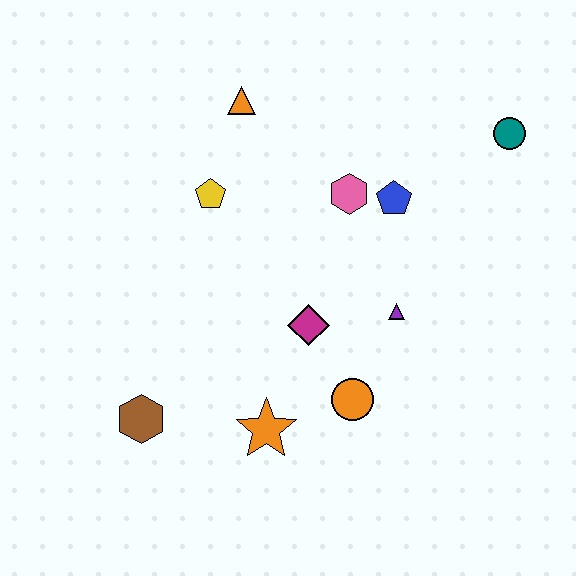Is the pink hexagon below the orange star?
No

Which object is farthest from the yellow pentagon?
The teal circle is farthest from the yellow pentagon.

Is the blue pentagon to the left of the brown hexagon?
No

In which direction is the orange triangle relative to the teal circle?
The orange triangle is to the left of the teal circle.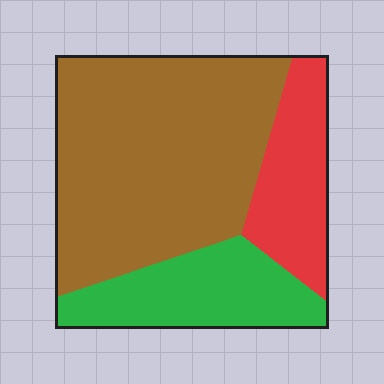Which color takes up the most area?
Brown, at roughly 60%.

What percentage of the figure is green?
Green covers 23% of the figure.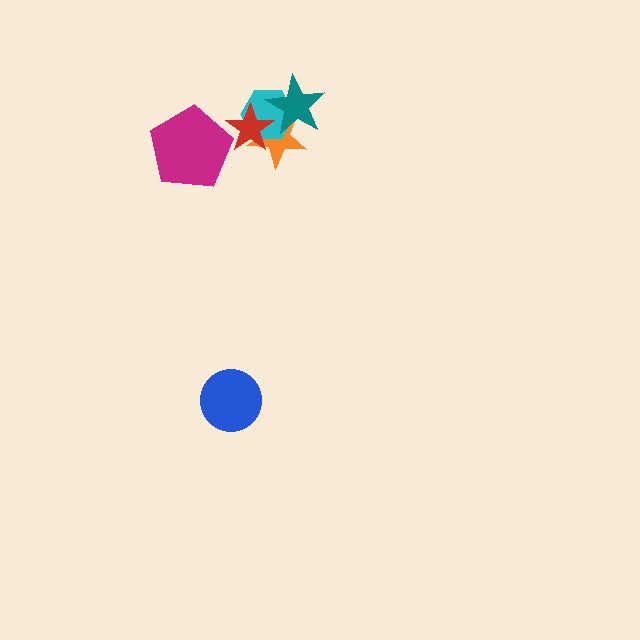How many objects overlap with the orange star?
3 objects overlap with the orange star.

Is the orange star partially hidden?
Yes, it is partially covered by another shape.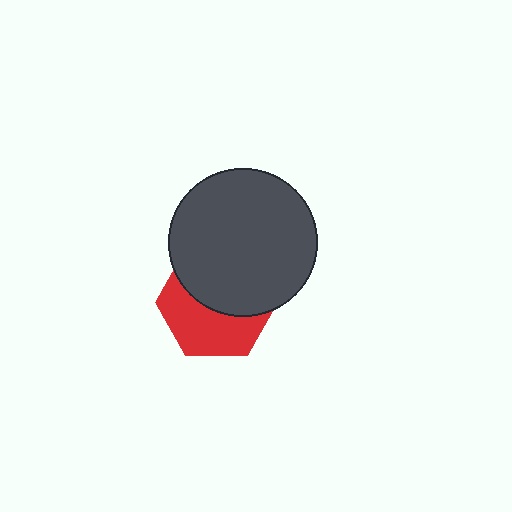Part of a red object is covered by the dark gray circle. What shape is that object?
It is a hexagon.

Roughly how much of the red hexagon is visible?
About half of it is visible (roughly 48%).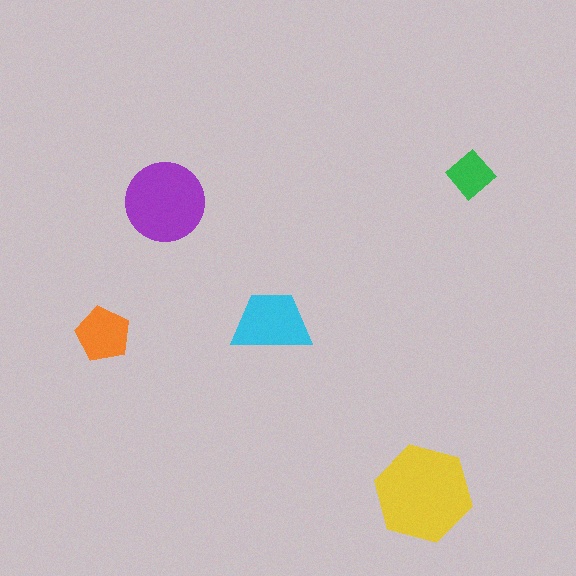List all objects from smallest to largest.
The green diamond, the orange pentagon, the cyan trapezoid, the purple circle, the yellow hexagon.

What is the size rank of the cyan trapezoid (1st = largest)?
3rd.